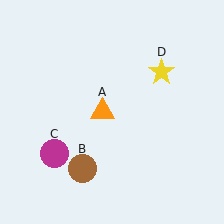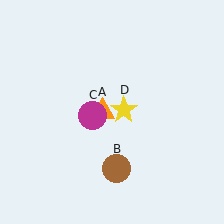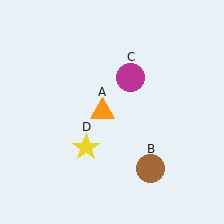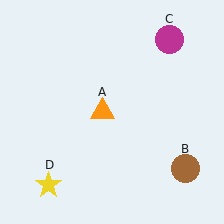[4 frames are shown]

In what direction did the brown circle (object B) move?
The brown circle (object B) moved right.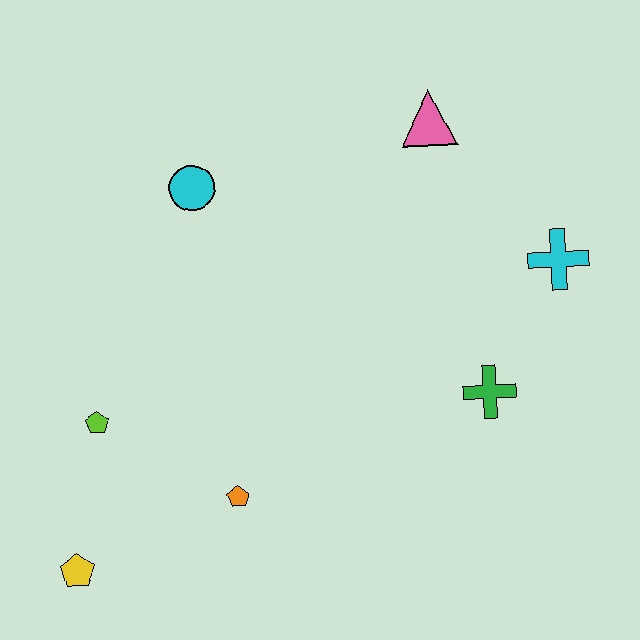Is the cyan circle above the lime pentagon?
Yes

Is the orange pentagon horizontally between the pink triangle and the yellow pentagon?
Yes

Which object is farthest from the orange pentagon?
The pink triangle is farthest from the orange pentagon.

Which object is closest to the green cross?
The cyan cross is closest to the green cross.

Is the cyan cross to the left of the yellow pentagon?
No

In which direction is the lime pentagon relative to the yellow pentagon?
The lime pentagon is above the yellow pentagon.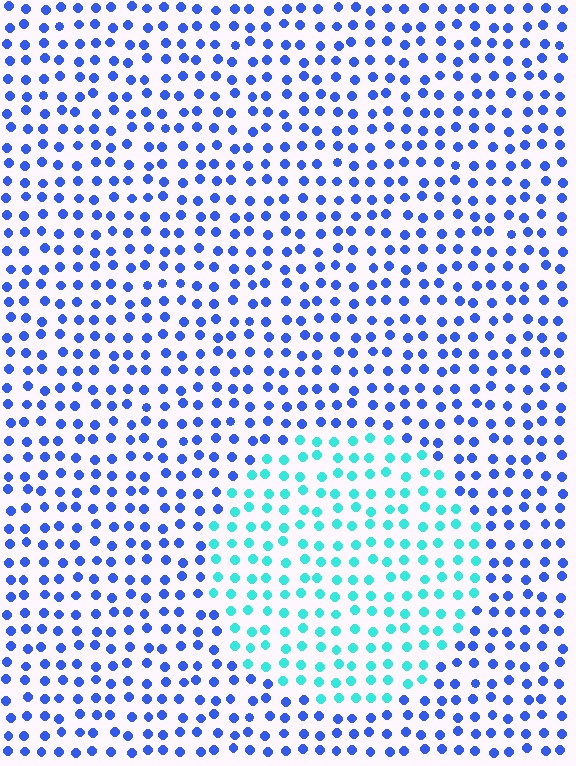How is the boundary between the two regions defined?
The boundary is defined purely by a slight shift in hue (about 52 degrees). Spacing, size, and orientation are identical on both sides.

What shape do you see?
I see a circle.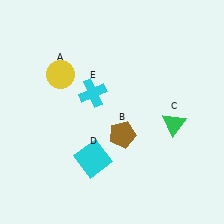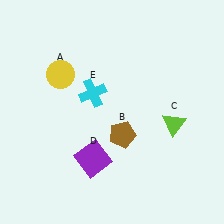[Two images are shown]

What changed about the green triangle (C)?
In Image 1, C is green. In Image 2, it changed to lime.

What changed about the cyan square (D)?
In Image 1, D is cyan. In Image 2, it changed to purple.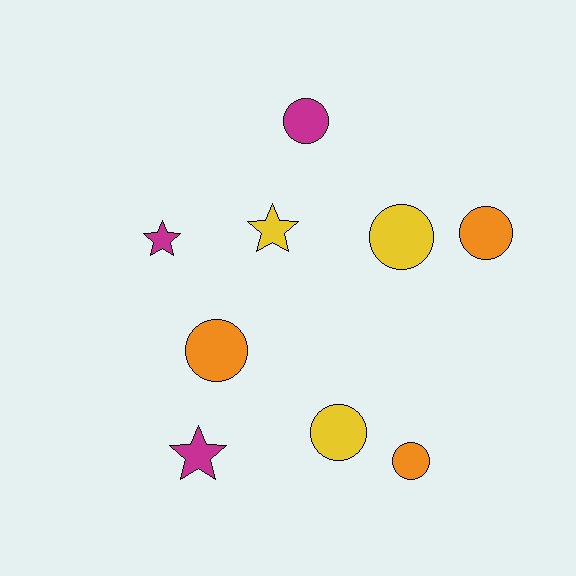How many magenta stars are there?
There are 2 magenta stars.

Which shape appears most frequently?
Circle, with 6 objects.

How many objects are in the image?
There are 9 objects.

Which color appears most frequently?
Yellow, with 3 objects.